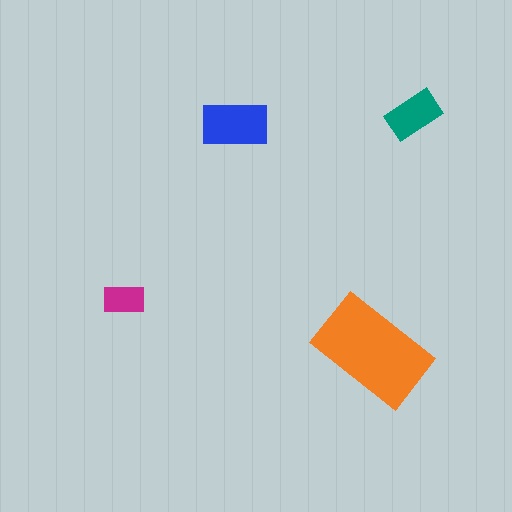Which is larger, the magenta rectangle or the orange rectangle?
The orange one.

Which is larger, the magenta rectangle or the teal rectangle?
The teal one.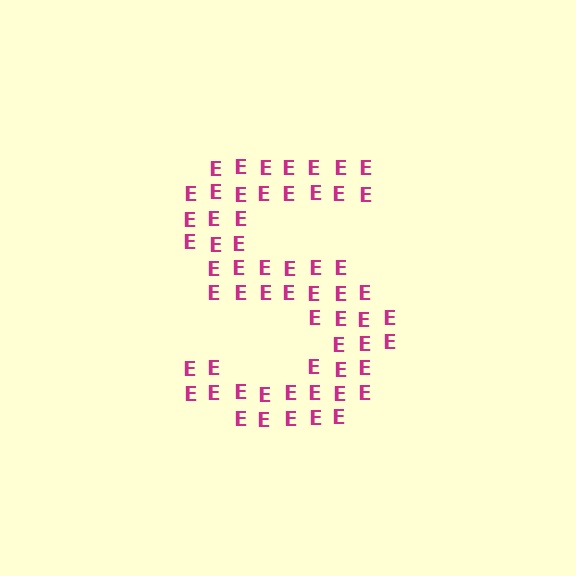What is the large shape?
The large shape is the letter S.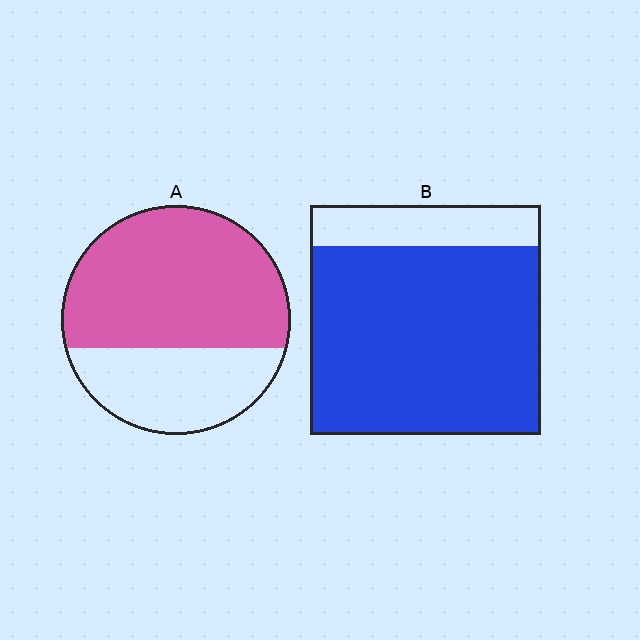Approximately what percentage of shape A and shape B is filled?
A is approximately 65% and B is approximately 80%.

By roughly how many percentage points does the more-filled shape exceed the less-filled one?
By roughly 15 percentage points (B over A).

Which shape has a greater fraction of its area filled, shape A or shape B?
Shape B.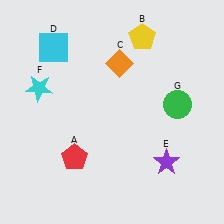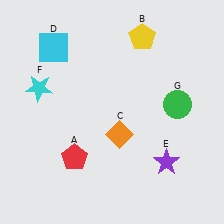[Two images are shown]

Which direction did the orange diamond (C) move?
The orange diamond (C) moved down.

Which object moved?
The orange diamond (C) moved down.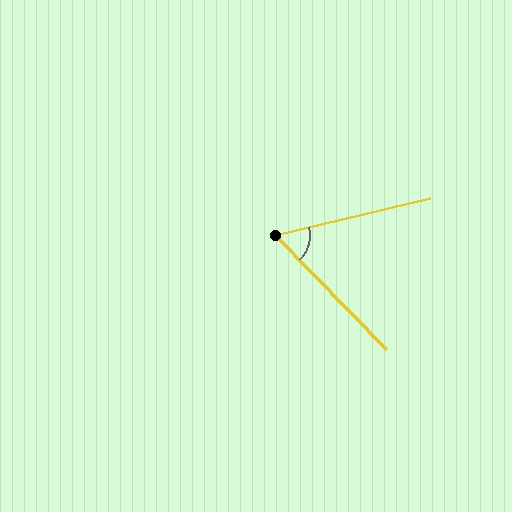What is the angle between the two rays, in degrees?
Approximately 59 degrees.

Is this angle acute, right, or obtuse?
It is acute.